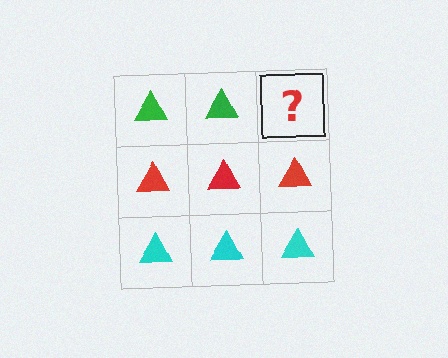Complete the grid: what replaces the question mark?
The question mark should be replaced with a green triangle.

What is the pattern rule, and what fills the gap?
The rule is that each row has a consistent color. The gap should be filled with a green triangle.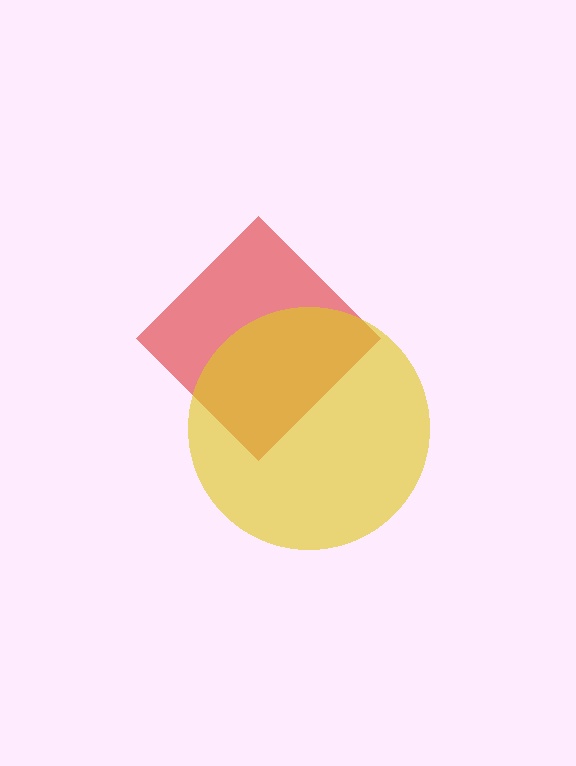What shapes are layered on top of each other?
The layered shapes are: a red diamond, a yellow circle.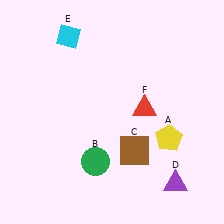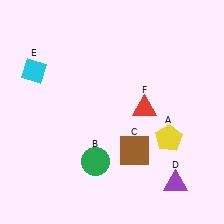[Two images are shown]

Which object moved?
The cyan diamond (E) moved left.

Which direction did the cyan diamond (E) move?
The cyan diamond (E) moved left.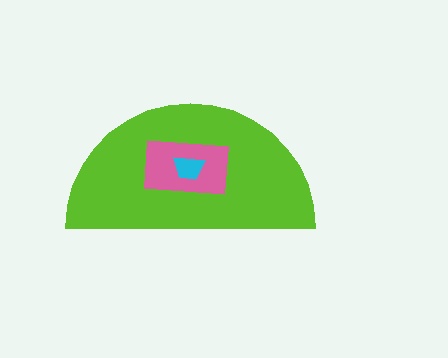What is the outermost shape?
The lime semicircle.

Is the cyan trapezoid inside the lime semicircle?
Yes.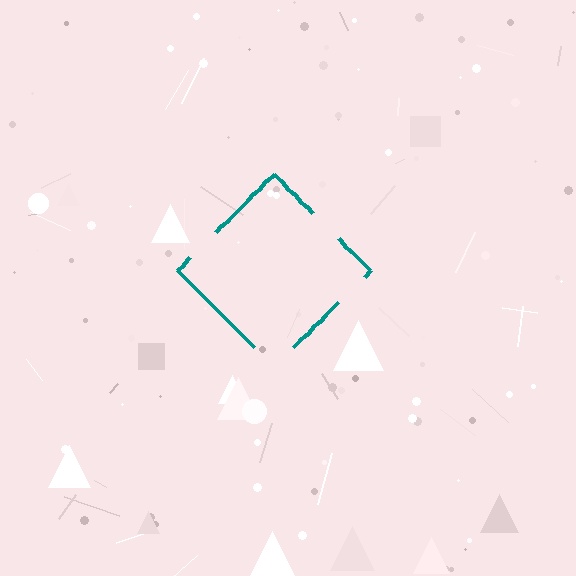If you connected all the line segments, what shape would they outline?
They would outline a diamond.